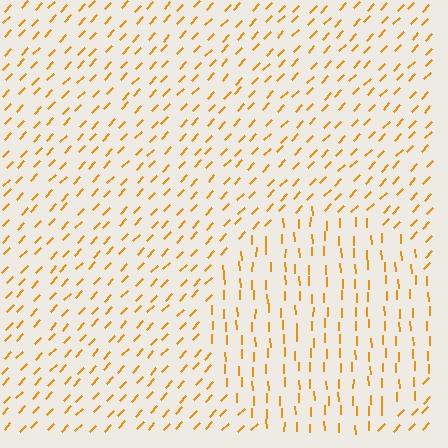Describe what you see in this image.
The image is filled with small orange line segments. A circle region in the image has lines oriented differently from the surrounding lines, creating a visible texture boundary.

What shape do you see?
I see a circle.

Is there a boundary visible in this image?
Yes, there is a texture boundary formed by a change in line orientation.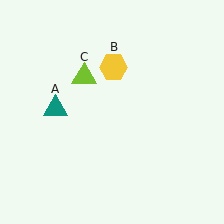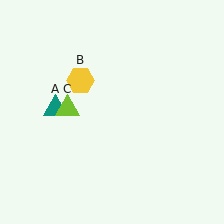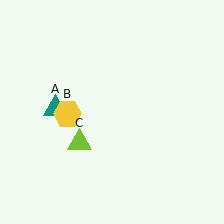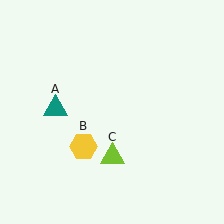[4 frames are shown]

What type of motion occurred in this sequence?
The yellow hexagon (object B), lime triangle (object C) rotated counterclockwise around the center of the scene.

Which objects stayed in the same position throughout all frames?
Teal triangle (object A) remained stationary.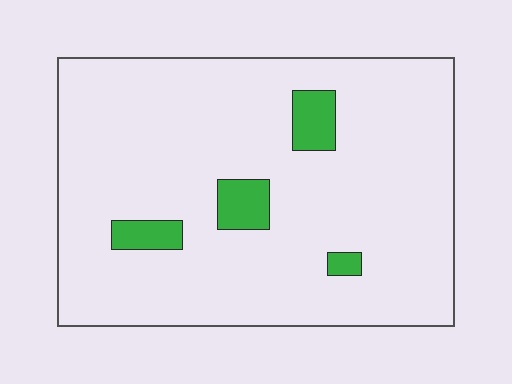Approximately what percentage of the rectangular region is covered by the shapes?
Approximately 10%.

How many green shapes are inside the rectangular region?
4.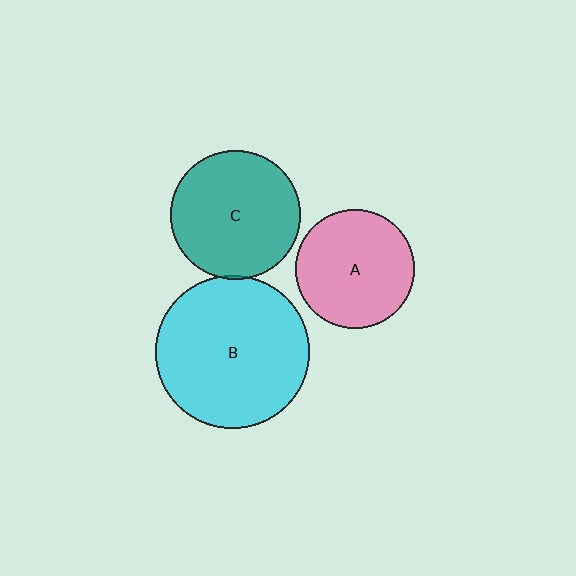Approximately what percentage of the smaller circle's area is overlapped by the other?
Approximately 5%.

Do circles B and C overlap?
Yes.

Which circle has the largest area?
Circle B (cyan).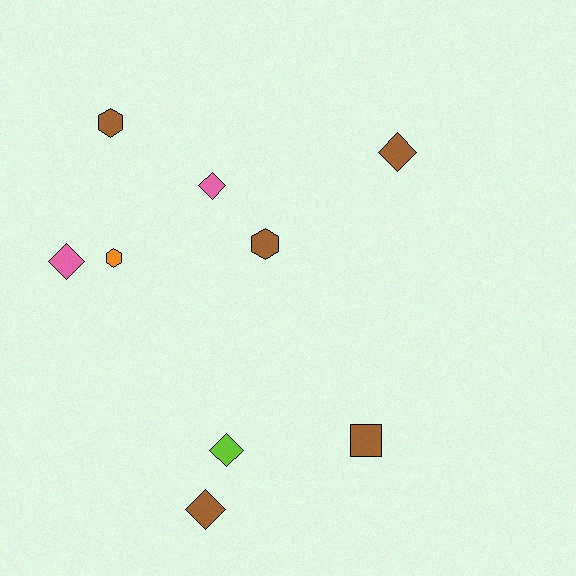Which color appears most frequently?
Brown, with 5 objects.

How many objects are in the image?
There are 9 objects.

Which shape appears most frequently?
Diamond, with 5 objects.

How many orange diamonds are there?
There are no orange diamonds.